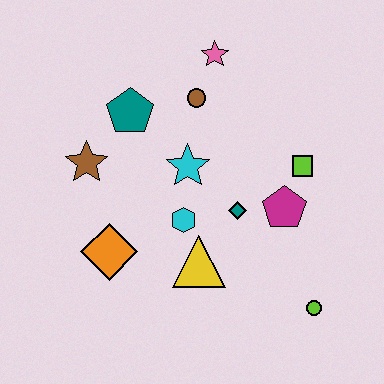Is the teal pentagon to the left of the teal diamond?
Yes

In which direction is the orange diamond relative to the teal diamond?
The orange diamond is to the left of the teal diamond.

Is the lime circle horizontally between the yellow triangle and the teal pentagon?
No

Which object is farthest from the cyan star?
The lime circle is farthest from the cyan star.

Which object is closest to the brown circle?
The pink star is closest to the brown circle.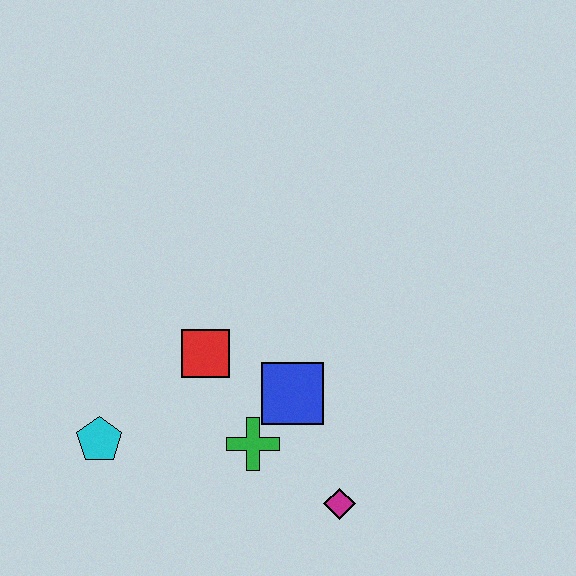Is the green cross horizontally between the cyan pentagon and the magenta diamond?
Yes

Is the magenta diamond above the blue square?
No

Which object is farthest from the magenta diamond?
The cyan pentagon is farthest from the magenta diamond.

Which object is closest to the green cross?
The blue square is closest to the green cross.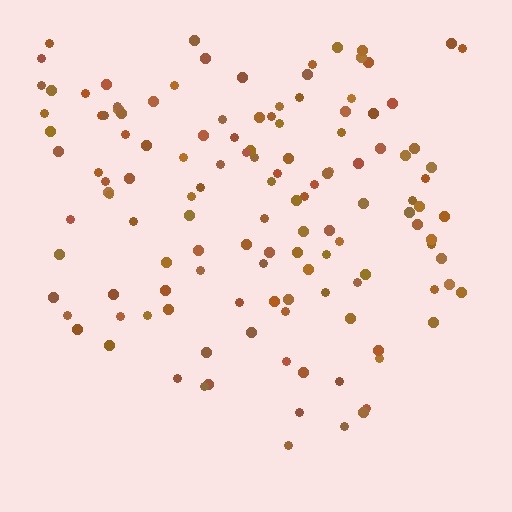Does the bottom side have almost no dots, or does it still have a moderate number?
Still a moderate number, just noticeably fewer than the top.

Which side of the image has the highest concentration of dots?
The top.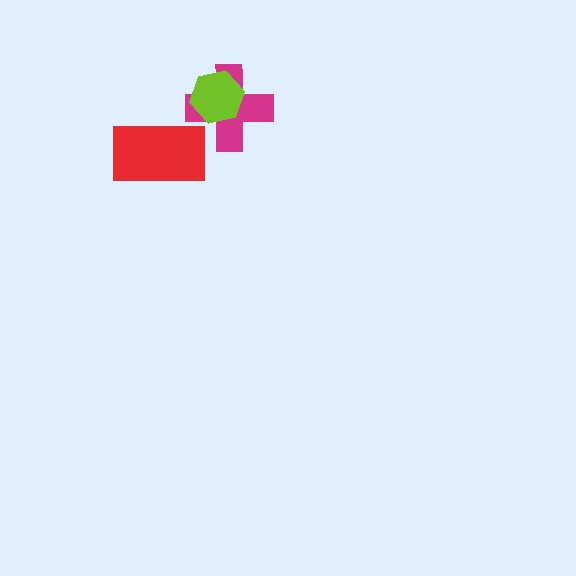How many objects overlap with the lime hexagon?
1 object overlaps with the lime hexagon.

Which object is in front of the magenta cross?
The lime hexagon is in front of the magenta cross.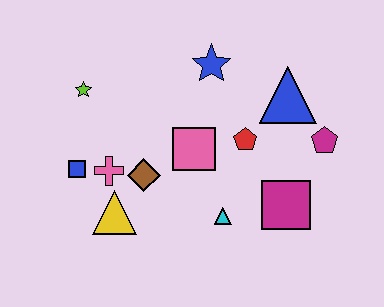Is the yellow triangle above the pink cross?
No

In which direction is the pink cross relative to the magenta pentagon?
The pink cross is to the left of the magenta pentagon.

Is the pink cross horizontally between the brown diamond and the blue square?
Yes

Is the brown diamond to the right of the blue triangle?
No